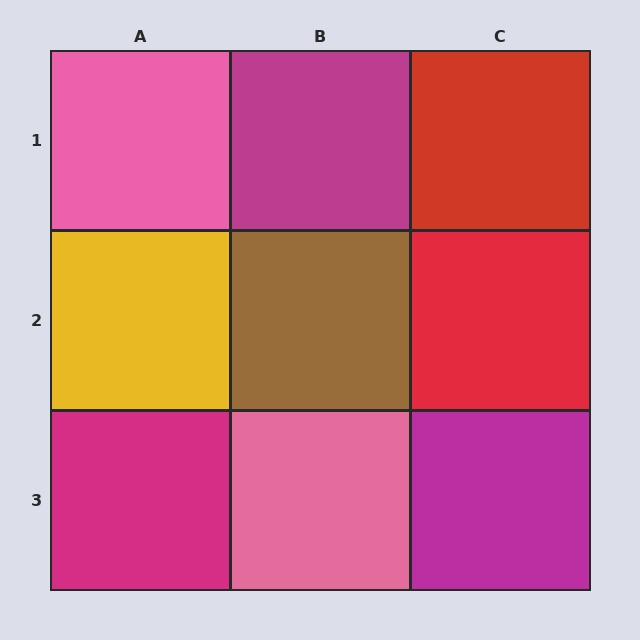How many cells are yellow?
1 cell is yellow.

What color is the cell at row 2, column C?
Red.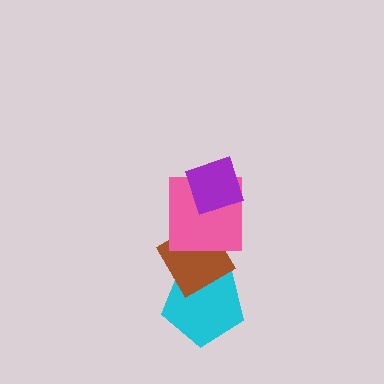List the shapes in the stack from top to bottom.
From top to bottom: the purple diamond, the pink square, the brown diamond, the cyan pentagon.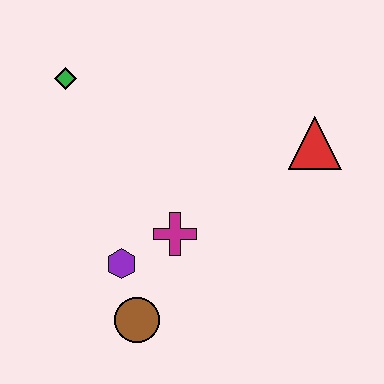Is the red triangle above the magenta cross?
Yes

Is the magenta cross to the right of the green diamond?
Yes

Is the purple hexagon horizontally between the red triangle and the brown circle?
No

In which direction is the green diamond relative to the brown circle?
The green diamond is above the brown circle.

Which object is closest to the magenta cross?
The purple hexagon is closest to the magenta cross.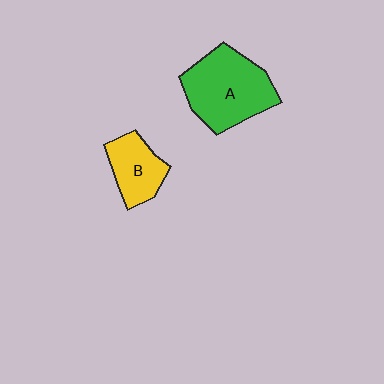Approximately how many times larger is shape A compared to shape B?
Approximately 1.8 times.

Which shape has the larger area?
Shape A (green).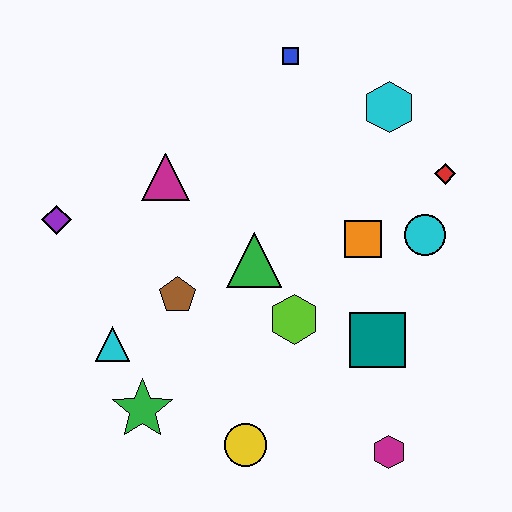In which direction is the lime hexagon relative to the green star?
The lime hexagon is to the right of the green star.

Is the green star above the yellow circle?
Yes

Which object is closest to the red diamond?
The cyan circle is closest to the red diamond.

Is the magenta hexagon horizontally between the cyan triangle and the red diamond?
Yes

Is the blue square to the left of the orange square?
Yes